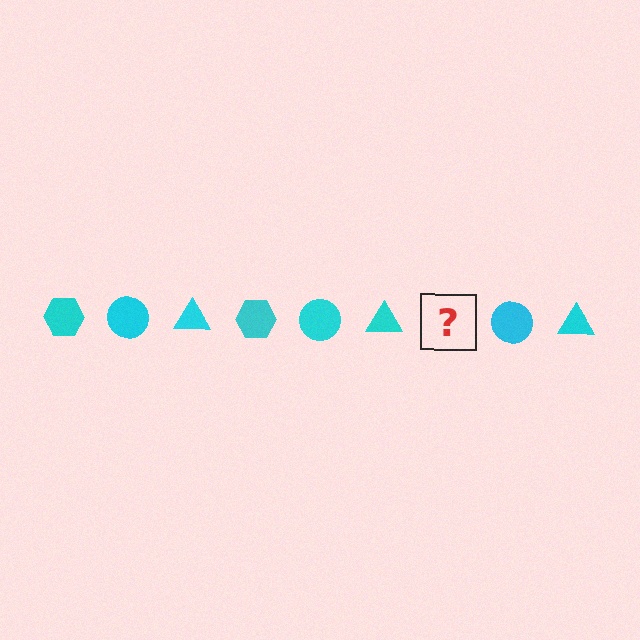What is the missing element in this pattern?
The missing element is a cyan hexagon.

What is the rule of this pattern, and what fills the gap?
The rule is that the pattern cycles through hexagon, circle, triangle shapes in cyan. The gap should be filled with a cyan hexagon.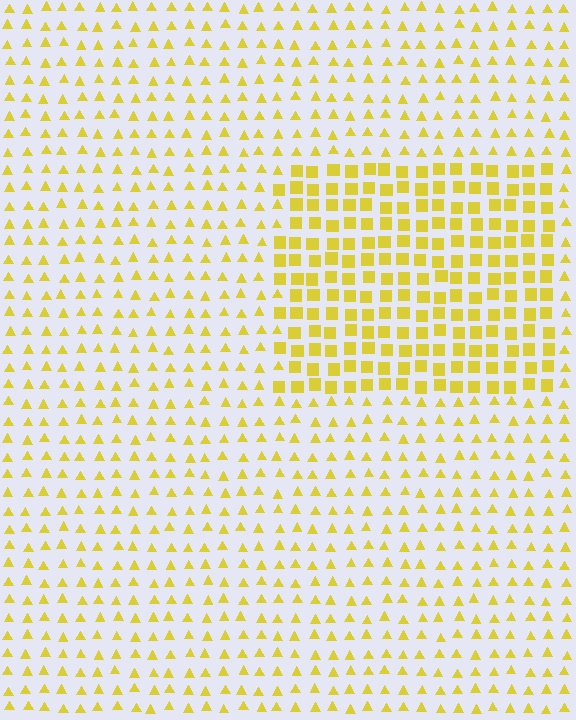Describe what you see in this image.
The image is filled with small yellow elements arranged in a uniform grid. A rectangle-shaped region contains squares, while the surrounding area contains triangles. The boundary is defined purely by the change in element shape.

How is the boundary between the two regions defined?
The boundary is defined by a change in element shape: squares inside vs. triangles outside. All elements share the same color and spacing.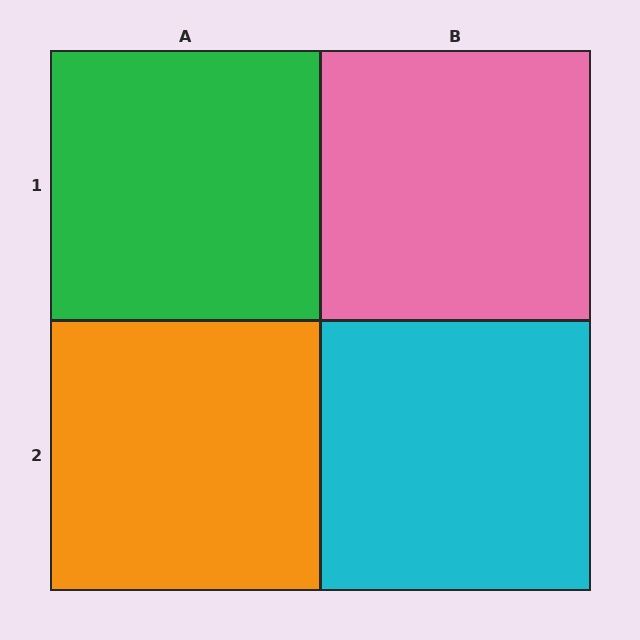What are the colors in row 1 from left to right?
Green, pink.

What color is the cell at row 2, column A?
Orange.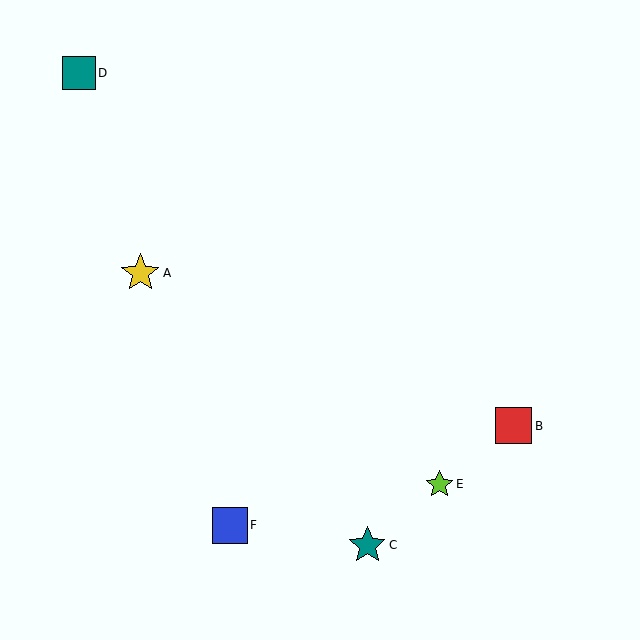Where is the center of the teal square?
The center of the teal square is at (79, 73).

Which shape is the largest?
The yellow star (labeled A) is the largest.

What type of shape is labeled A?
Shape A is a yellow star.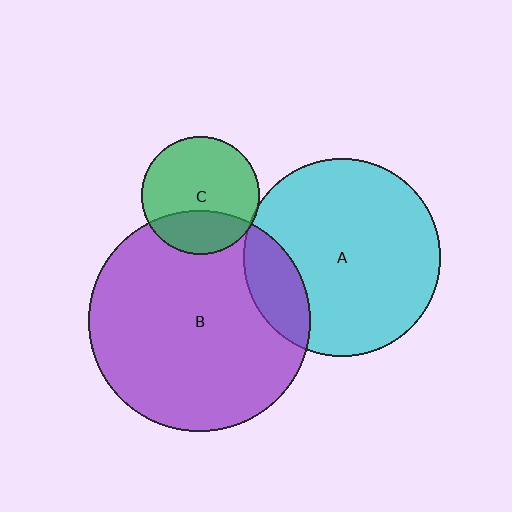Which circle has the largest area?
Circle B (purple).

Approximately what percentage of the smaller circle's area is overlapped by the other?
Approximately 30%.